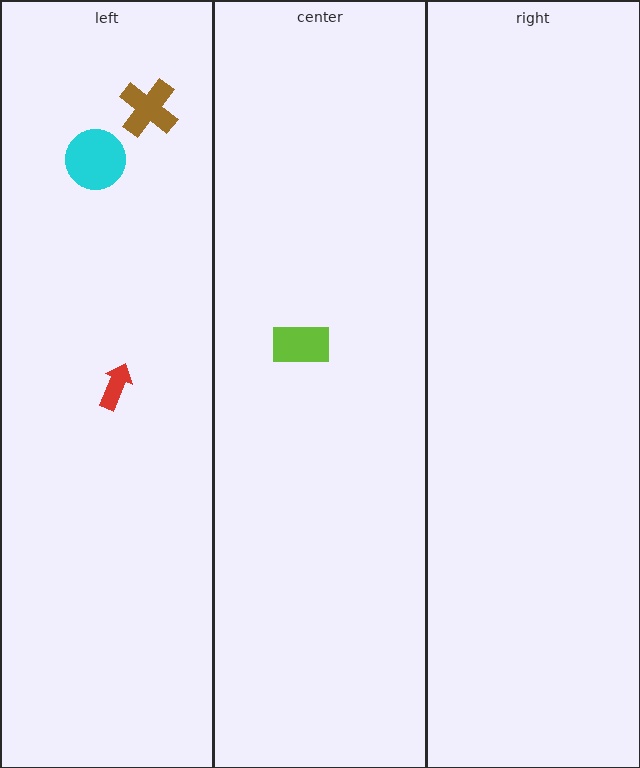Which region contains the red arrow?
The left region.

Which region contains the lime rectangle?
The center region.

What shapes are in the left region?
The brown cross, the cyan circle, the red arrow.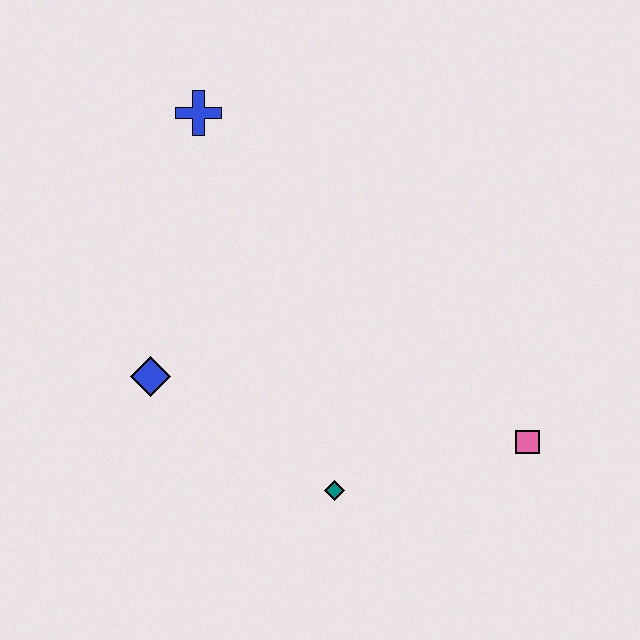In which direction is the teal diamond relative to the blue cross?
The teal diamond is below the blue cross.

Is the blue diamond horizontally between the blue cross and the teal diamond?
No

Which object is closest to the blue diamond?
The teal diamond is closest to the blue diamond.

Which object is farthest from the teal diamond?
The blue cross is farthest from the teal diamond.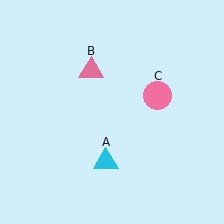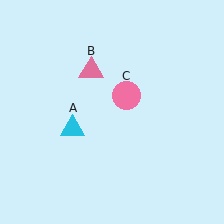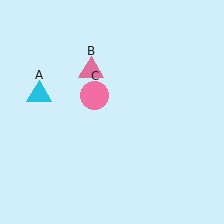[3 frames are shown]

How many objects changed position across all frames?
2 objects changed position: cyan triangle (object A), pink circle (object C).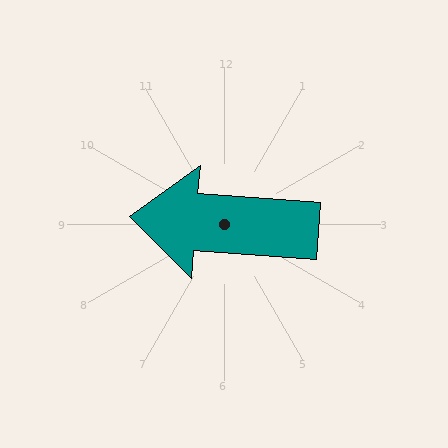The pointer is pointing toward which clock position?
Roughly 9 o'clock.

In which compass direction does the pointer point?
West.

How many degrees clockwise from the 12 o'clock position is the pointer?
Approximately 274 degrees.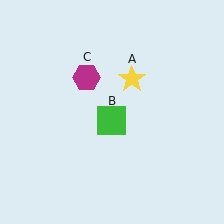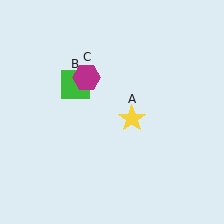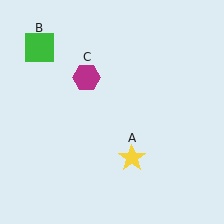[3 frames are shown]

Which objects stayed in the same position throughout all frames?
Magenta hexagon (object C) remained stationary.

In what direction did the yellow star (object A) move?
The yellow star (object A) moved down.